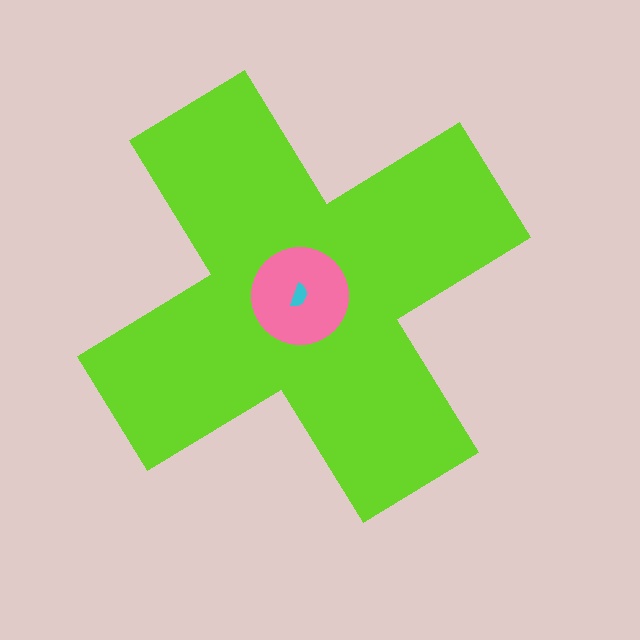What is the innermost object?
The cyan semicircle.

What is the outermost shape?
The lime cross.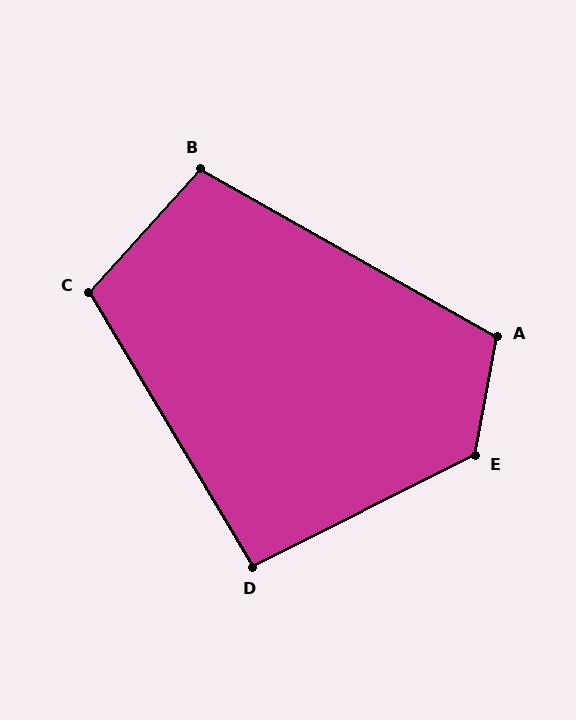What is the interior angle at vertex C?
Approximately 107 degrees (obtuse).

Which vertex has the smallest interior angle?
D, at approximately 94 degrees.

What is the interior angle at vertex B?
Approximately 103 degrees (obtuse).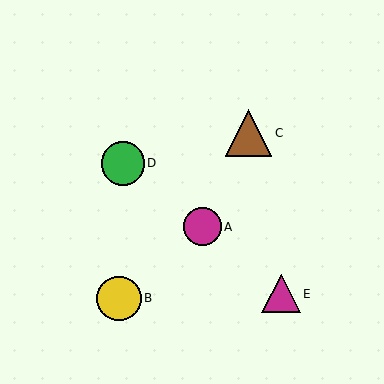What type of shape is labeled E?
Shape E is a magenta triangle.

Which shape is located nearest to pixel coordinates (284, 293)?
The magenta triangle (labeled E) at (281, 294) is nearest to that location.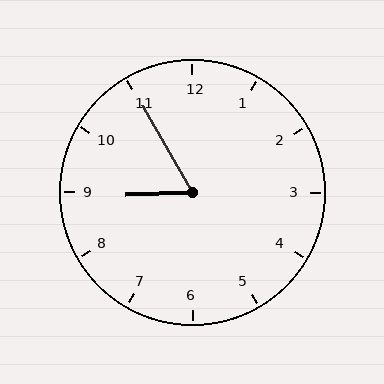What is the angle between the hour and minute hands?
Approximately 62 degrees.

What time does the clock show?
8:55.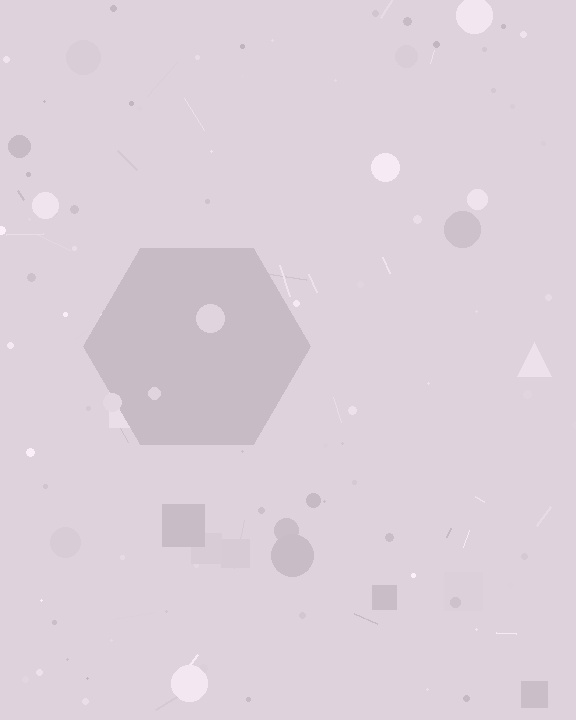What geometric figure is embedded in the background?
A hexagon is embedded in the background.